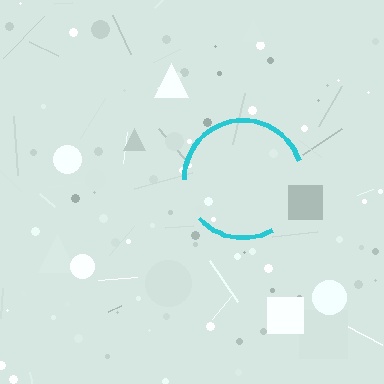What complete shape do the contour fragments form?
The contour fragments form a circle.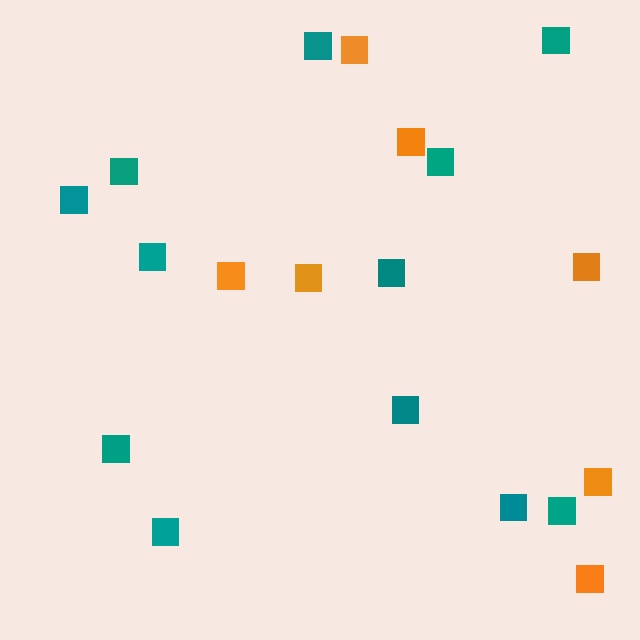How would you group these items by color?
There are 2 groups: one group of orange squares (7) and one group of teal squares (12).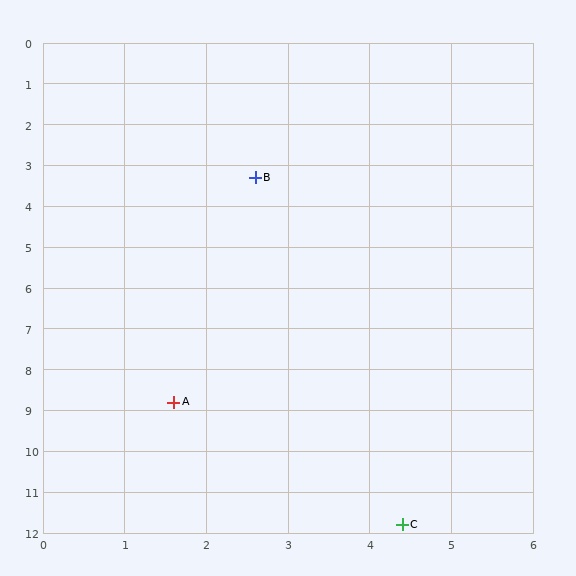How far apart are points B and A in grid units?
Points B and A are about 5.6 grid units apart.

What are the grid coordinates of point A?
Point A is at approximately (1.6, 8.8).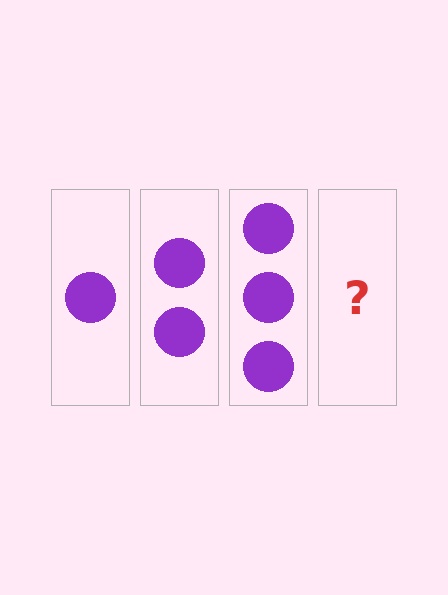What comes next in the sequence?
The next element should be 4 circles.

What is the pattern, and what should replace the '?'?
The pattern is that each step adds one more circle. The '?' should be 4 circles.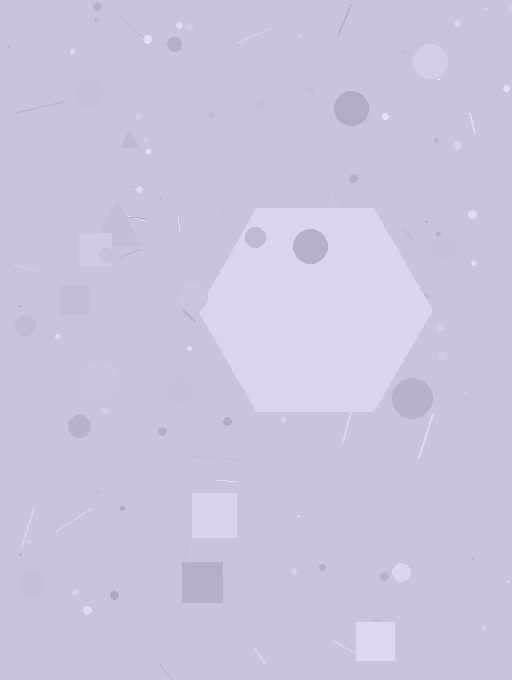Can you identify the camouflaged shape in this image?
The camouflaged shape is a hexagon.